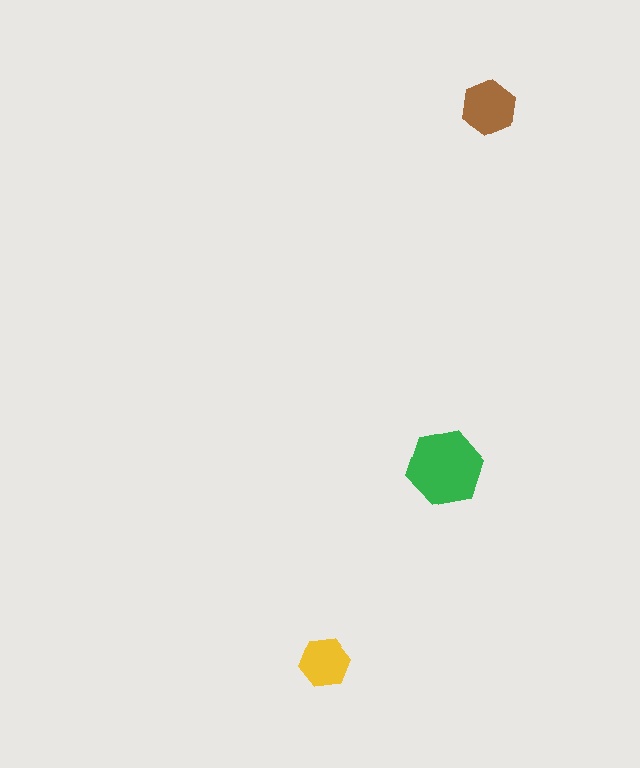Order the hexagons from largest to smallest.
the green one, the brown one, the yellow one.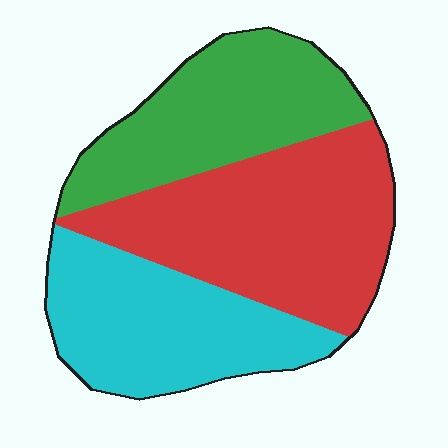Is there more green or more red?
Red.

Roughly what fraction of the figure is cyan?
Cyan takes up about one third (1/3) of the figure.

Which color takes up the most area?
Red, at roughly 40%.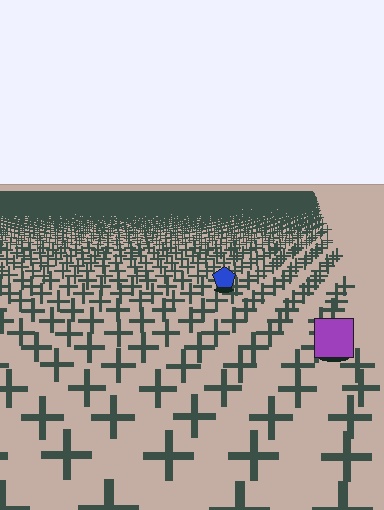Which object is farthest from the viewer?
The blue pentagon is farthest from the viewer. It appears smaller and the ground texture around it is denser.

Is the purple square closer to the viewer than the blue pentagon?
Yes. The purple square is closer — you can tell from the texture gradient: the ground texture is coarser near it.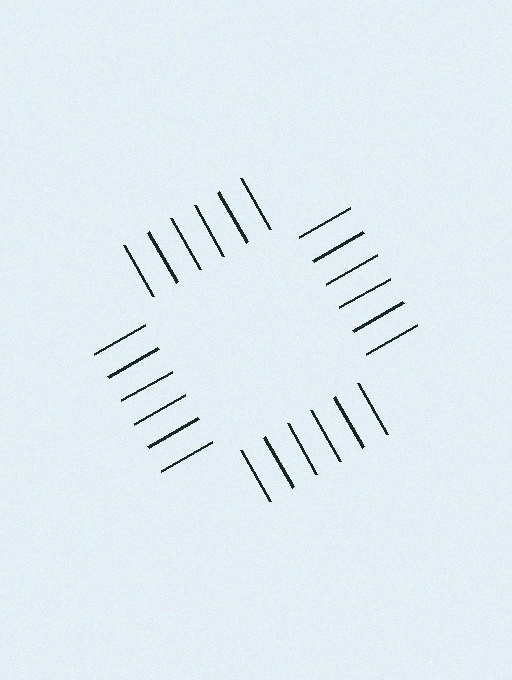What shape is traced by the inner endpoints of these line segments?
An illusory square — the line segments terminate on its edges but no continuous stroke is drawn.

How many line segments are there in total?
24 — 6 along each of the 4 edges.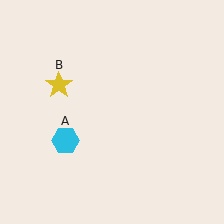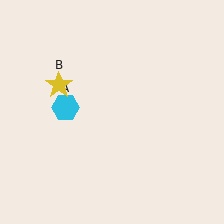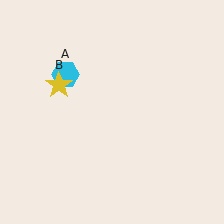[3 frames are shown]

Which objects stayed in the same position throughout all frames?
Yellow star (object B) remained stationary.